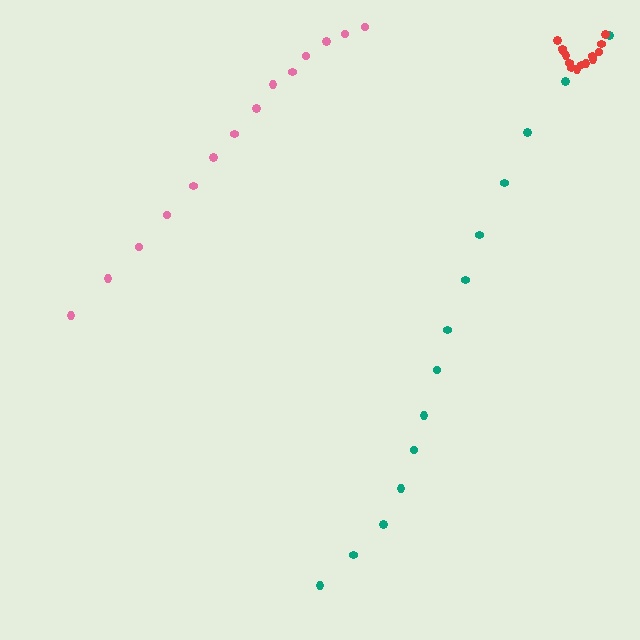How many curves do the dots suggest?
There are 3 distinct paths.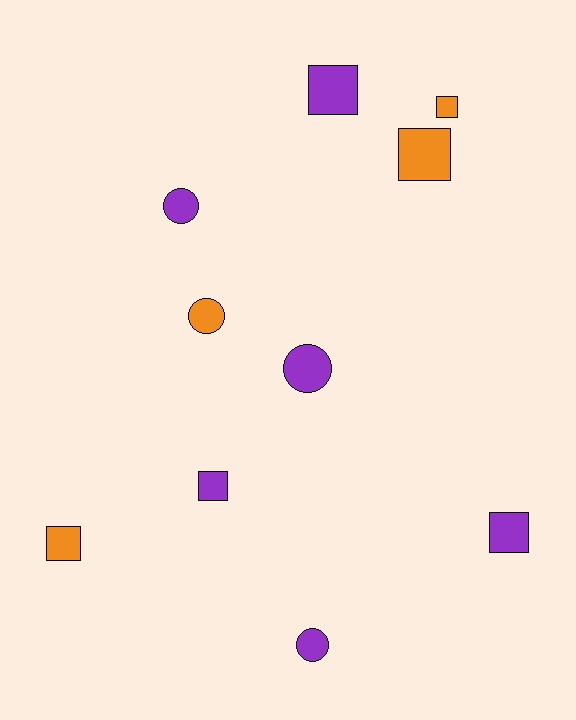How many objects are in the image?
There are 10 objects.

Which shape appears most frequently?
Square, with 6 objects.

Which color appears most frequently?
Purple, with 6 objects.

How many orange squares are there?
There are 3 orange squares.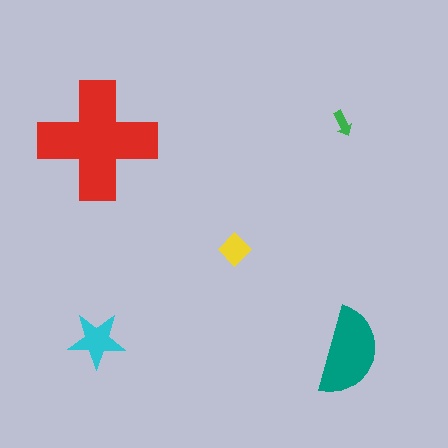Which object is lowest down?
The teal semicircle is bottommost.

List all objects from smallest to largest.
The green arrow, the yellow diamond, the cyan star, the teal semicircle, the red cross.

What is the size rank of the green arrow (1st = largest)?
5th.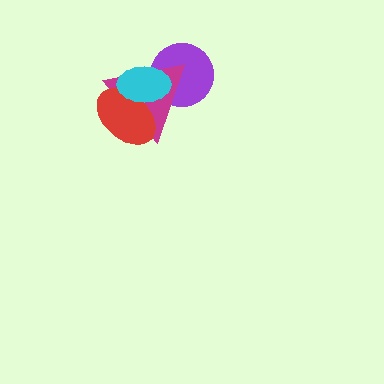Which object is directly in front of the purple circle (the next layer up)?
The magenta triangle is directly in front of the purple circle.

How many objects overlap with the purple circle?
2 objects overlap with the purple circle.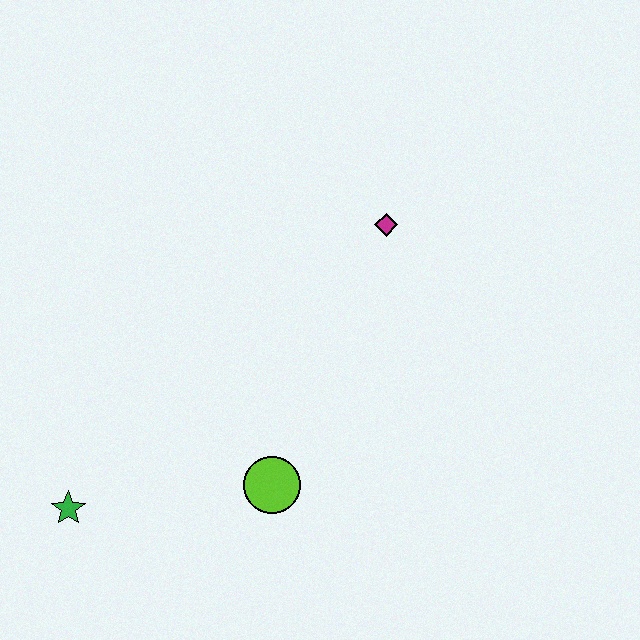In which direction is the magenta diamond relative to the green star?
The magenta diamond is to the right of the green star.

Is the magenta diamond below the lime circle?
No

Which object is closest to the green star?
The lime circle is closest to the green star.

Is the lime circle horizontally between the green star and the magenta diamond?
Yes